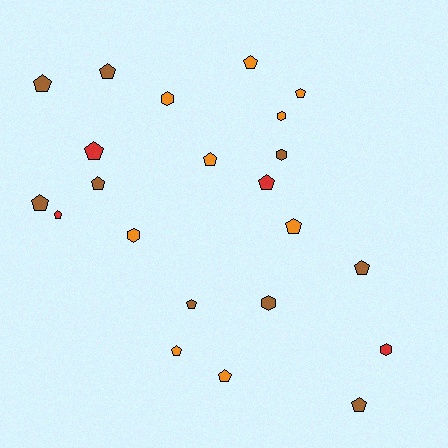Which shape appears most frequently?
Pentagon, with 16 objects.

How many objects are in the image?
There are 22 objects.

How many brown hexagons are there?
There are 2 brown hexagons.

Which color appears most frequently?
Orange, with 9 objects.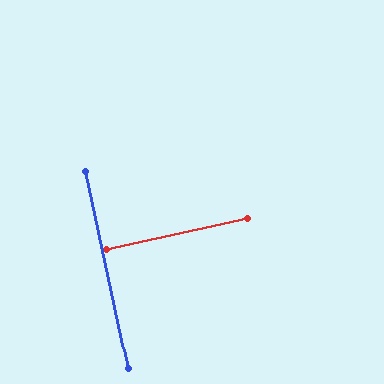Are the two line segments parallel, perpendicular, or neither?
Perpendicular — they meet at approximately 90°.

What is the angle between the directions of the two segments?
Approximately 90 degrees.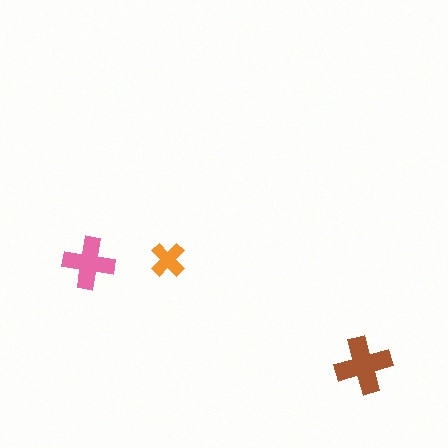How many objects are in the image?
There are 3 objects in the image.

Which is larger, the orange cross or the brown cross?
The brown one.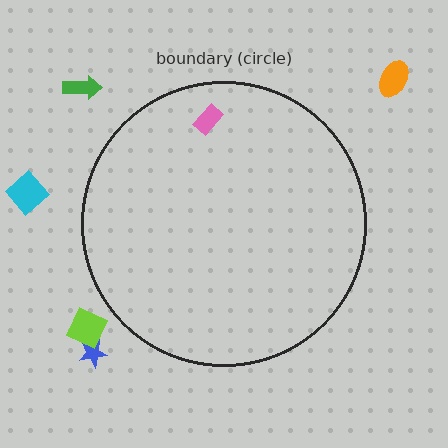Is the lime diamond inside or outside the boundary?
Outside.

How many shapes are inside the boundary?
1 inside, 5 outside.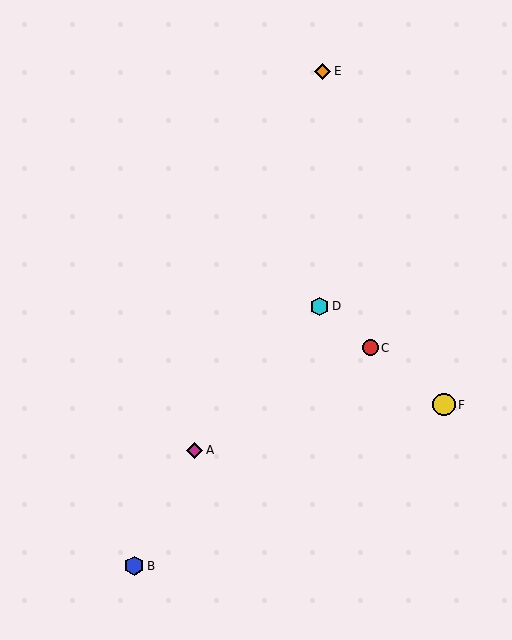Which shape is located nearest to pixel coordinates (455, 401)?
The yellow circle (labeled F) at (444, 405) is nearest to that location.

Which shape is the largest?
The yellow circle (labeled F) is the largest.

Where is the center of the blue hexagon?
The center of the blue hexagon is at (134, 566).